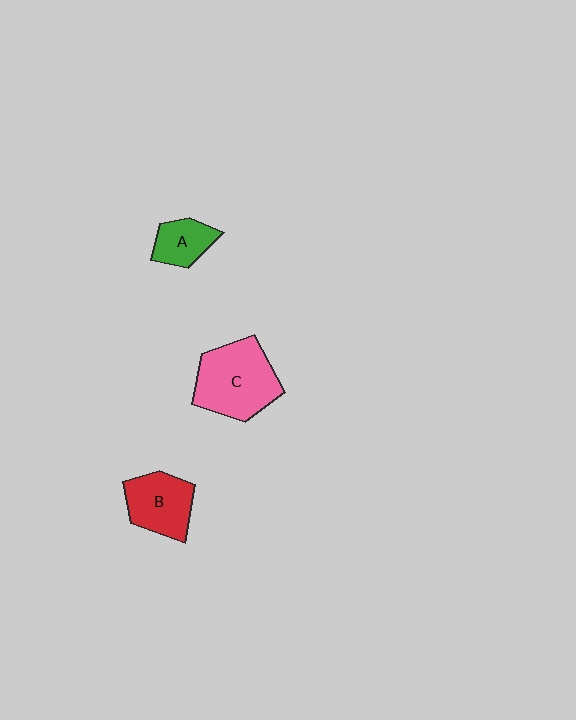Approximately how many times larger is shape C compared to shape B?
Approximately 1.5 times.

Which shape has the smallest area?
Shape A (green).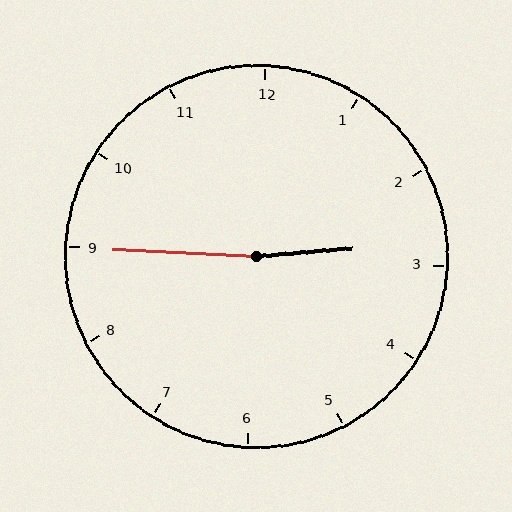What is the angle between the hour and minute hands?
Approximately 172 degrees.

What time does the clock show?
2:45.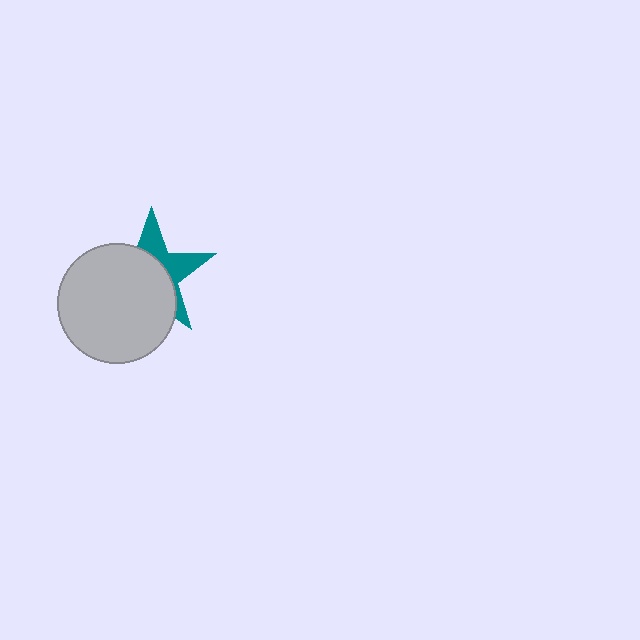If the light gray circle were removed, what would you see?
You would see the complete teal star.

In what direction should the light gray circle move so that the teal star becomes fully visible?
The light gray circle should move toward the lower-left. That is the shortest direction to clear the overlap and leave the teal star fully visible.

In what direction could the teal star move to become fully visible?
The teal star could move toward the upper-right. That would shift it out from behind the light gray circle entirely.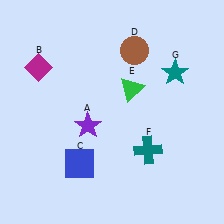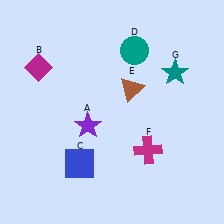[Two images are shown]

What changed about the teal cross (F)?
In Image 1, F is teal. In Image 2, it changed to magenta.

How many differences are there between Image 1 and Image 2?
There are 3 differences between the two images.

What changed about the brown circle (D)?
In Image 1, D is brown. In Image 2, it changed to teal.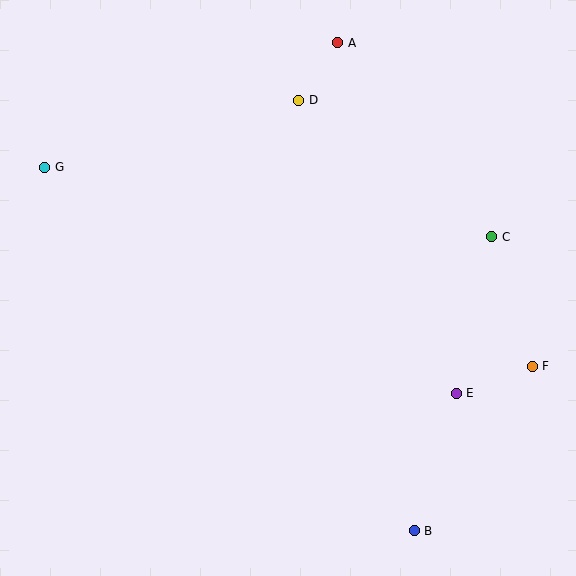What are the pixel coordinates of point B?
Point B is at (414, 531).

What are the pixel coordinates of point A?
Point A is at (338, 43).